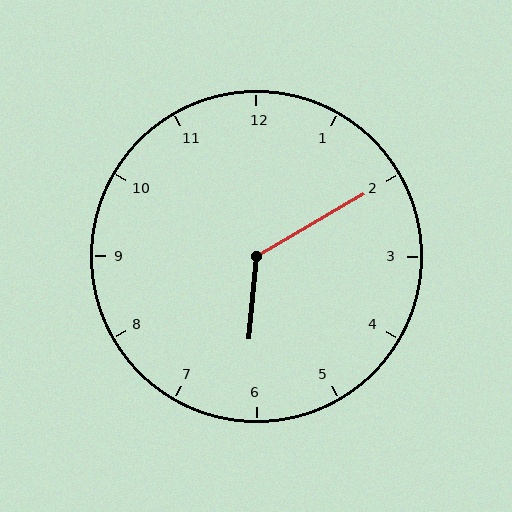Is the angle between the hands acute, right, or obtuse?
It is obtuse.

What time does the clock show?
6:10.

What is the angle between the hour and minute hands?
Approximately 125 degrees.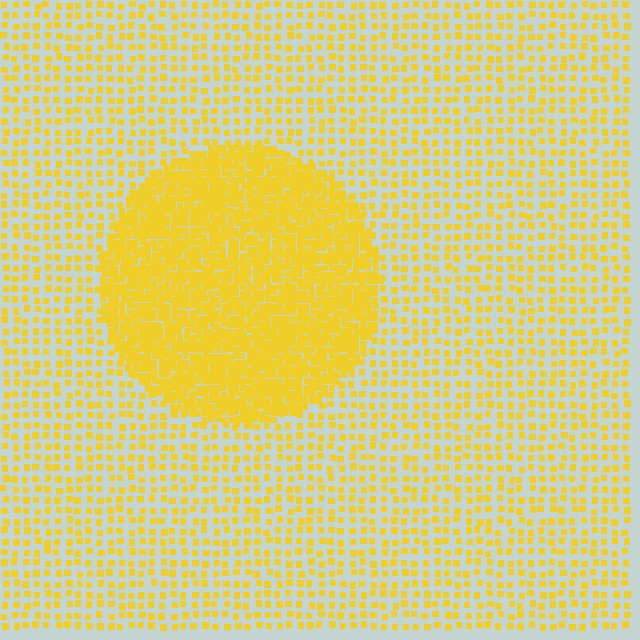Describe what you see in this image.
The image contains small yellow elements arranged at two different densities. A circle-shaped region is visible where the elements are more densely packed than the surrounding area.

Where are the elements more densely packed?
The elements are more densely packed inside the circle boundary.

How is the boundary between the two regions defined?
The boundary is defined by a change in element density (approximately 2.8x ratio). All elements are the same color, size, and shape.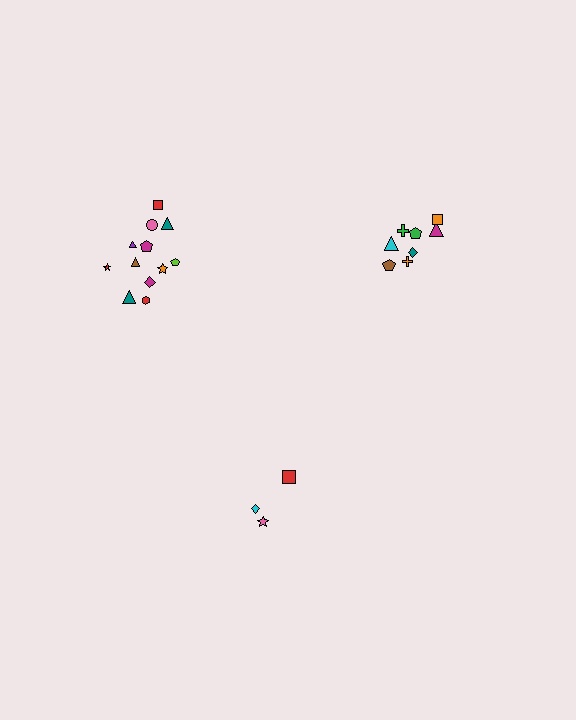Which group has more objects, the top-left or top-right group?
The top-left group.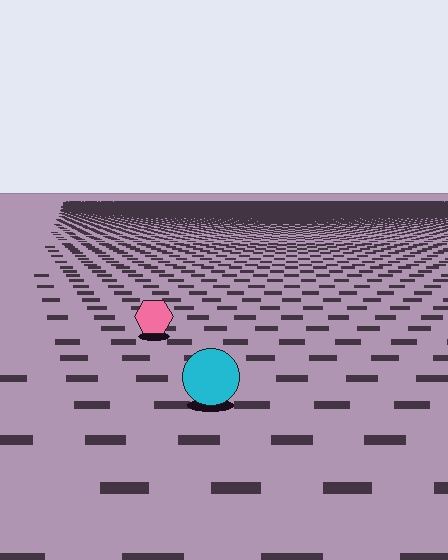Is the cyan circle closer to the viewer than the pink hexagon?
Yes. The cyan circle is closer — you can tell from the texture gradient: the ground texture is coarser near it.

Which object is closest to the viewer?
The cyan circle is closest. The texture marks near it are larger and more spread out.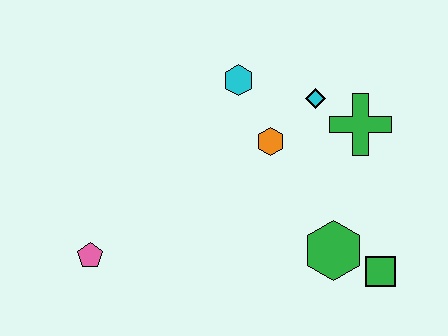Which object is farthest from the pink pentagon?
The green cross is farthest from the pink pentagon.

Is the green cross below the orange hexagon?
No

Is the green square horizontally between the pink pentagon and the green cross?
No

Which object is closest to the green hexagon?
The green square is closest to the green hexagon.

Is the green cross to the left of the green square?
Yes